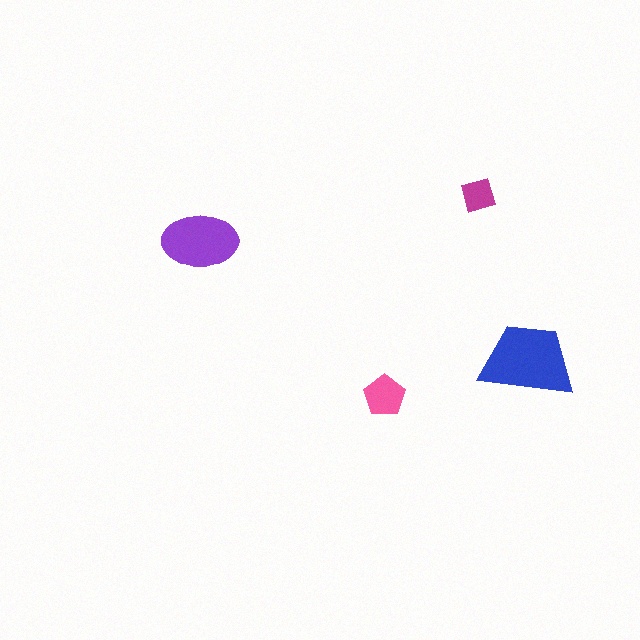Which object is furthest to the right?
The blue trapezoid is rightmost.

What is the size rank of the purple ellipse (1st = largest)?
2nd.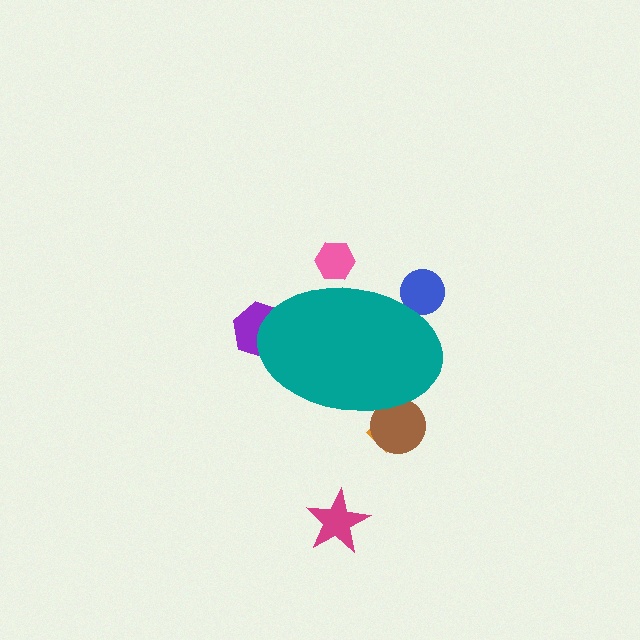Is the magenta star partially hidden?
No, the magenta star is fully visible.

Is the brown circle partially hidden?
Yes, the brown circle is partially hidden behind the teal ellipse.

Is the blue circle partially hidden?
Yes, the blue circle is partially hidden behind the teal ellipse.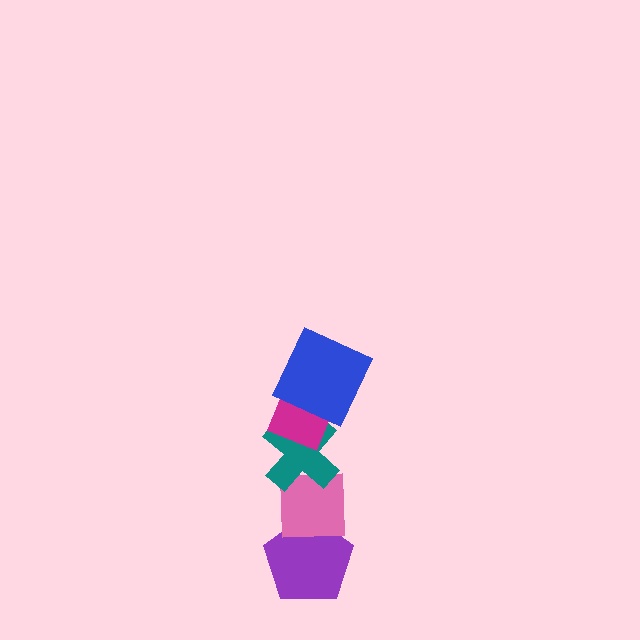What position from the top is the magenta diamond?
The magenta diamond is 2nd from the top.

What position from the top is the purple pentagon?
The purple pentagon is 5th from the top.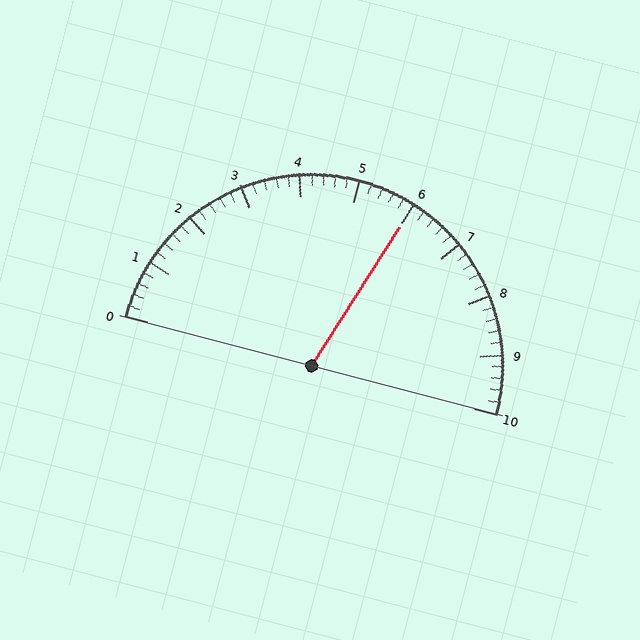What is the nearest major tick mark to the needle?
The nearest major tick mark is 6.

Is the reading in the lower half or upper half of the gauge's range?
The reading is in the upper half of the range (0 to 10).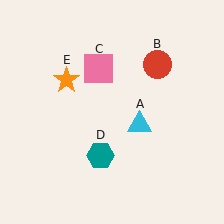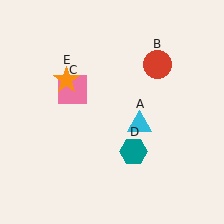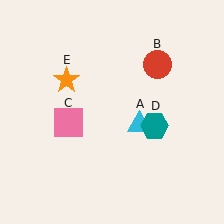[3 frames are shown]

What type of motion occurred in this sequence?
The pink square (object C), teal hexagon (object D) rotated counterclockwise around the center of the scene.